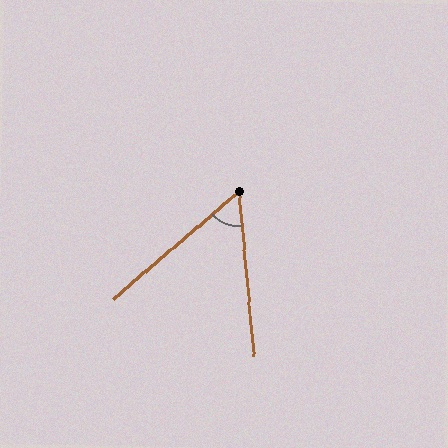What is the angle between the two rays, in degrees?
Approximately 55 degrees.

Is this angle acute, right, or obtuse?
It is acute.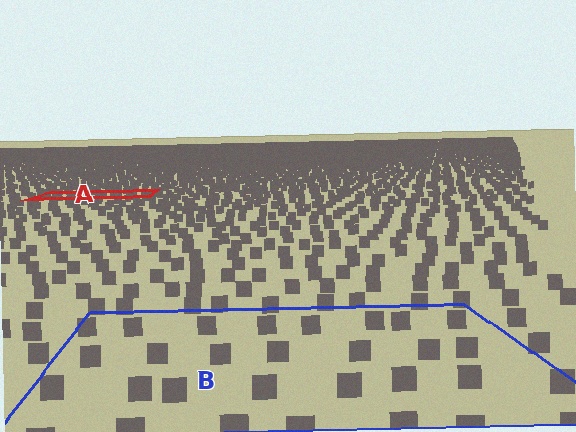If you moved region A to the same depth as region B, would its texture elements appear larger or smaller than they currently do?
They would appear larger. At a closer depth, the same texture elements are projected at a bigger on-screen size.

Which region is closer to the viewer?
Region B is closer. The texture elements there are larger and more spread out.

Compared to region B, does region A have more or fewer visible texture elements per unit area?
Region A has more texture elements per unit area — they are packed more densely because it is farther away.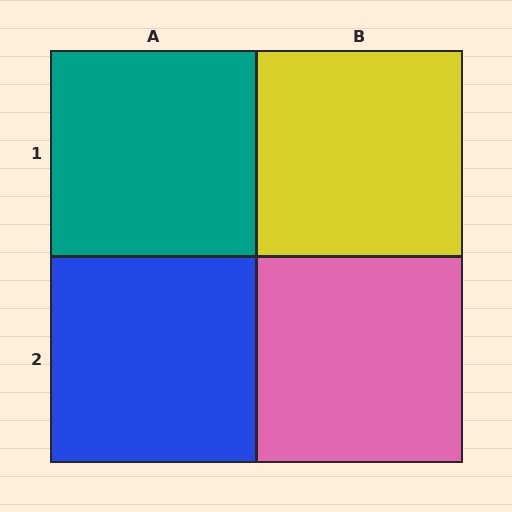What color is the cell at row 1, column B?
Yellow.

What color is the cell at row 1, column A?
Teal.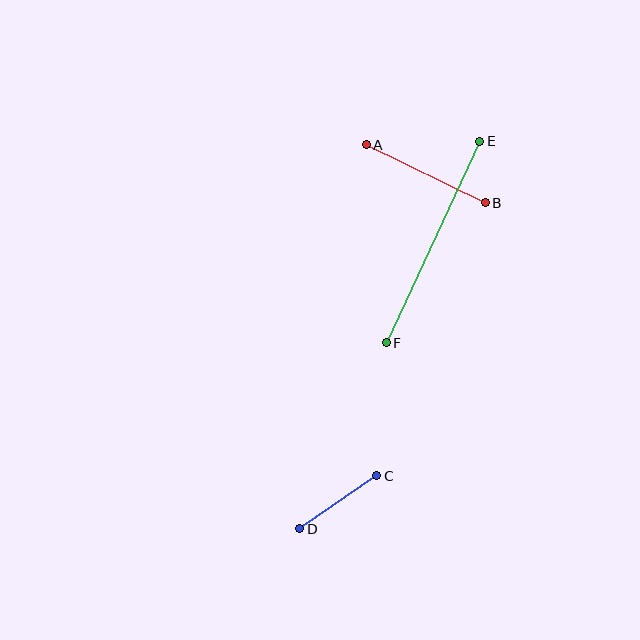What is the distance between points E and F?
The distance is approximately 222 pixels.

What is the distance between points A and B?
The distance is approximately 132 pixels.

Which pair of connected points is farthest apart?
Points E and F are farthest apart.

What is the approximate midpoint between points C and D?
The midpoint is at approximately (338, 502) pixels.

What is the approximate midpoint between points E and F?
The midpoint is at approximately (433, 242) pixels.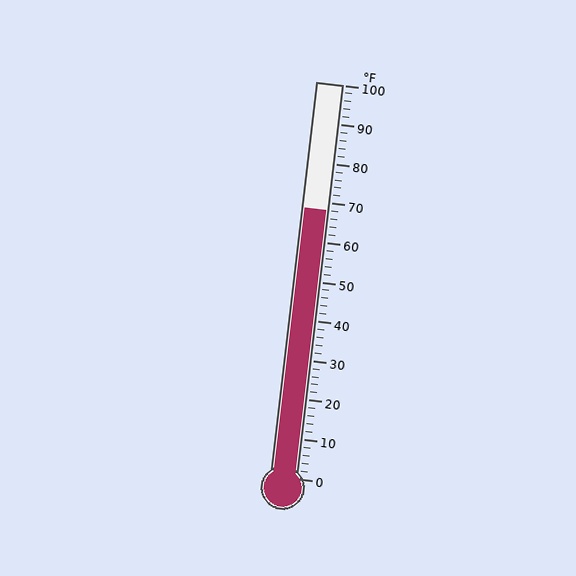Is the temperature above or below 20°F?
The temperature is above 20°F.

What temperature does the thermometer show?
The thermometer shows approximately 68°F.